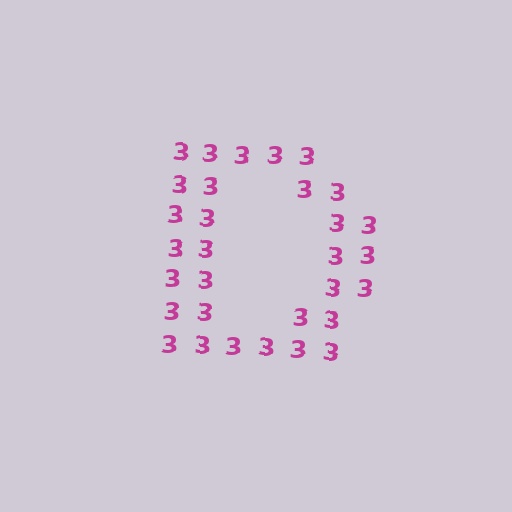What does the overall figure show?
The overall figure shows the letter D.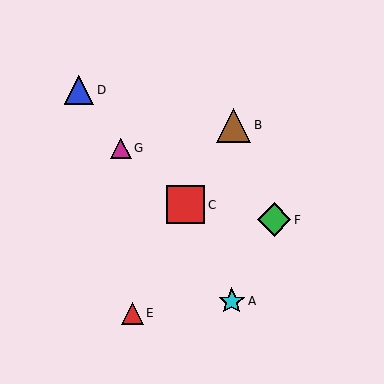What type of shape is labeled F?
Shape F is a green diamond.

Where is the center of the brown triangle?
The center of the brown triangle is at (234, 125).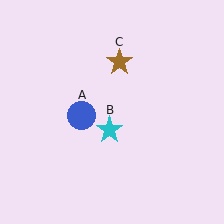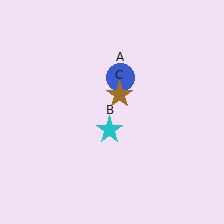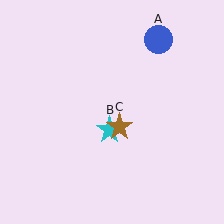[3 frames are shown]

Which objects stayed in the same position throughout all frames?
Cyan star (object B) remained stationary.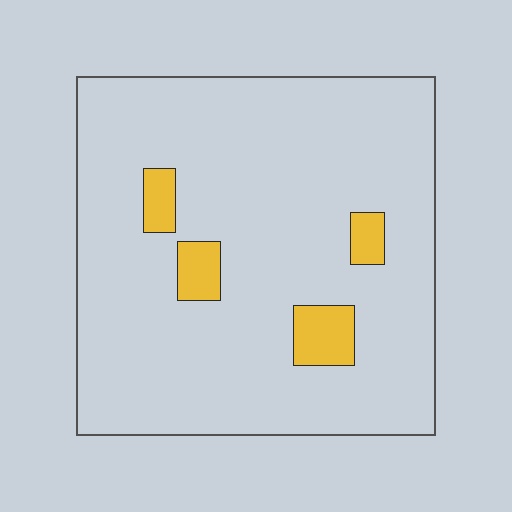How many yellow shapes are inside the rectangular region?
4.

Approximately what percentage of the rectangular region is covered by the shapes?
Approximately 10%.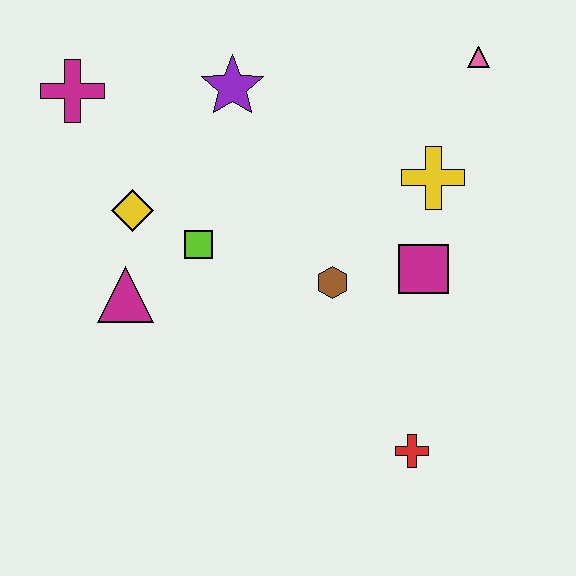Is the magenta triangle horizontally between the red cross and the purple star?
No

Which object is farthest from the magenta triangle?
The pink triangle is farthest from the magenta triangle.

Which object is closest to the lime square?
The yellow diamond is closest to the lime square.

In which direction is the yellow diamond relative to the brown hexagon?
The yellow diamond is to the left of the brown hexagon.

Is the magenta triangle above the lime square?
No